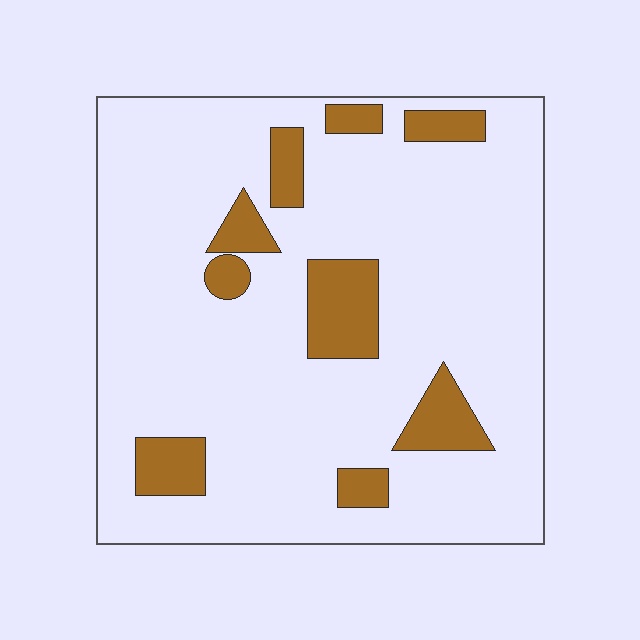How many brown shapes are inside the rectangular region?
9.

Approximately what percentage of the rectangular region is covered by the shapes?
Approximately 15%.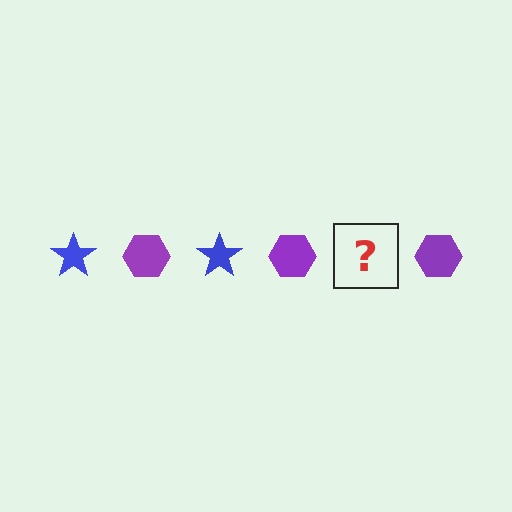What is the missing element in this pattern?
The missing element is a blue star.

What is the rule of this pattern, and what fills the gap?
The rule is that the pattern alternates between blue star and purple hexagon. The gap should be filled with a blue star.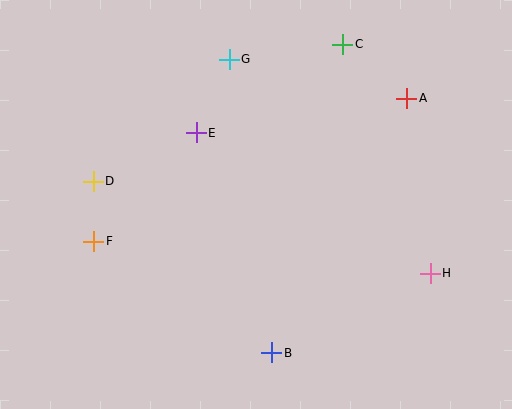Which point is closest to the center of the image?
Point E at (196, 133) is closest to the center.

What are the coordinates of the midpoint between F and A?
The midpoint between F and A is at (250, 170).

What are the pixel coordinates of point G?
Point G is at (229, 59).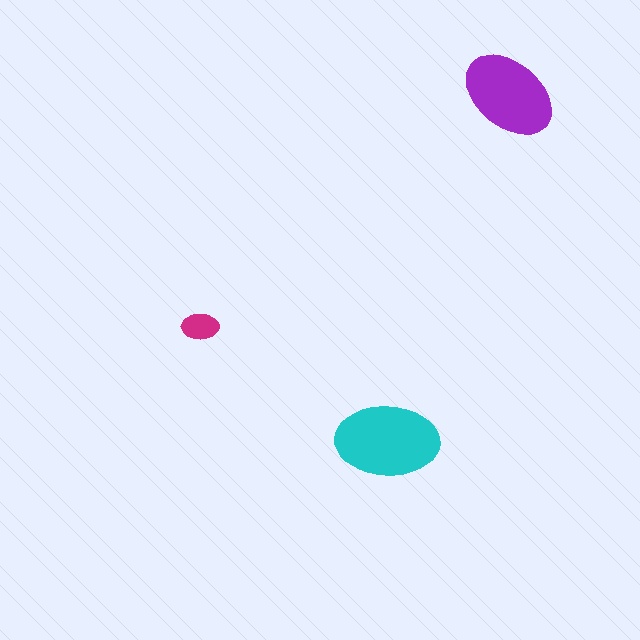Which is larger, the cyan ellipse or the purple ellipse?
The cyan one.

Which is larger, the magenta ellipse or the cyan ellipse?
The cyan one.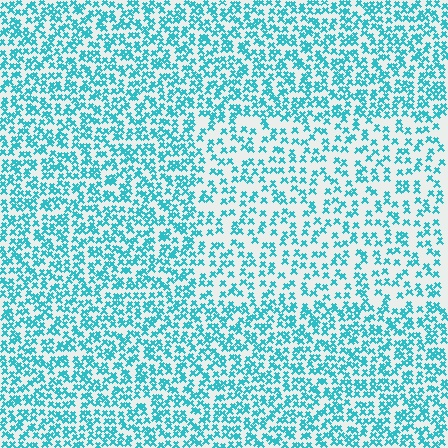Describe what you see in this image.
The image contains small cyan elements arranged at two different densities. A rectangle-shaped region is visible where the elements are less densely packed than the surrounding area.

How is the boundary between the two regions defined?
The boundary is defined by a change in element density (approximately 1.7x ratio). All elements are the same color, size, and shape.